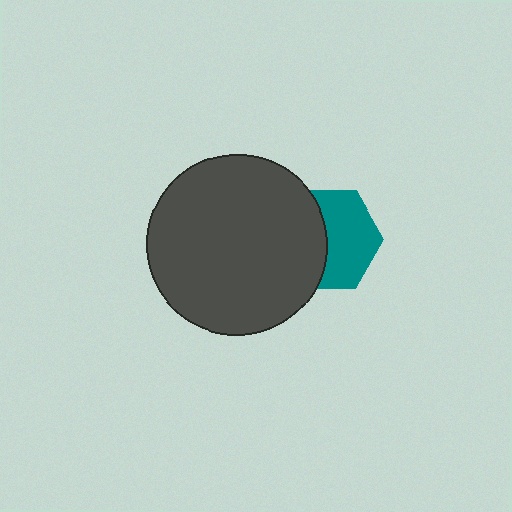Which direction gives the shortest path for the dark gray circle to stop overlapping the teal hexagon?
Moving left gives the shortest separation.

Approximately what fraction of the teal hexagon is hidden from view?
Roughly 45% of the teal hexagon is hidden behind the dark gray circle.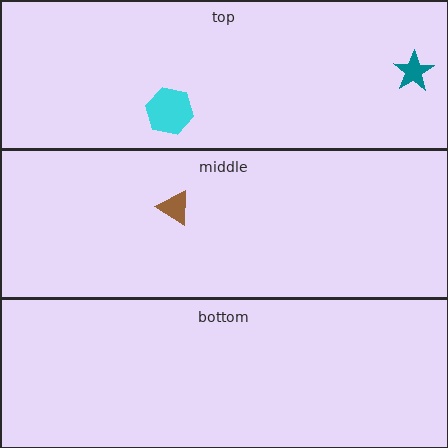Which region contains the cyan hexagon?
The top region.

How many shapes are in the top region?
2.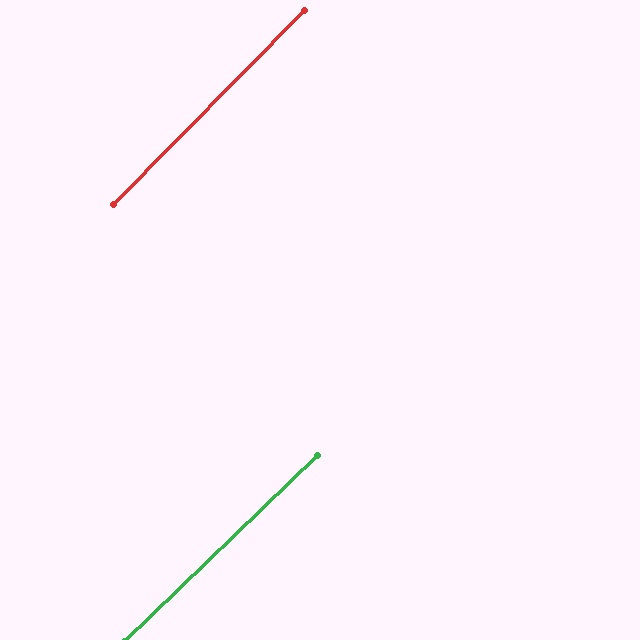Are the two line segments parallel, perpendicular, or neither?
Parallel — their directions differ by only 1.5°.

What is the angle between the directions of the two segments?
Approximately 2 degrees.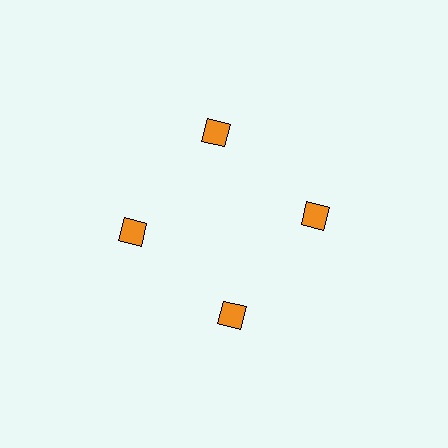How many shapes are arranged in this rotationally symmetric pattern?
There are 4 shapes, arranged in 4 groups of 1.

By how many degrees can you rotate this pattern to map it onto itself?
The pattern maps onto itself every 90 degrees of rotation.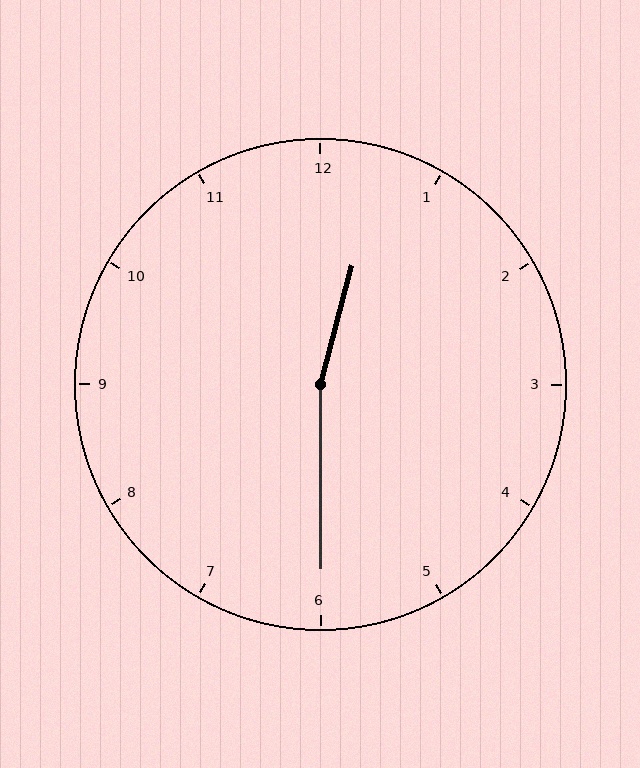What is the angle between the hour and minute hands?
Approximately 165 degrees.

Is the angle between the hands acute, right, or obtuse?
It is obtuse.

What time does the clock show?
12:30.